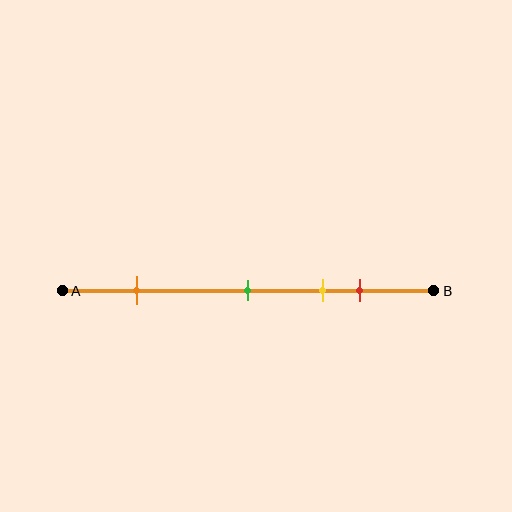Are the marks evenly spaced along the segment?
No, the marks are not evenly spaced.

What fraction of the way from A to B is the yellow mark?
The yellow mark is approximately 70% (0.7) of the way from A to B.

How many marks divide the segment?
There are 4 marks dividing the segment.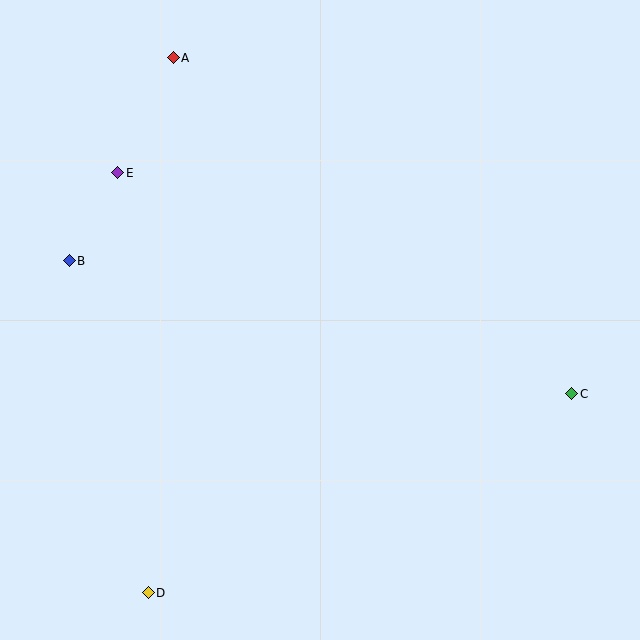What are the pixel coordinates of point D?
Point D is at (148, 593).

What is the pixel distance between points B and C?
The distance between B and C is 520 pixels.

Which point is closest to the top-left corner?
Point A is closest to the top-left corner.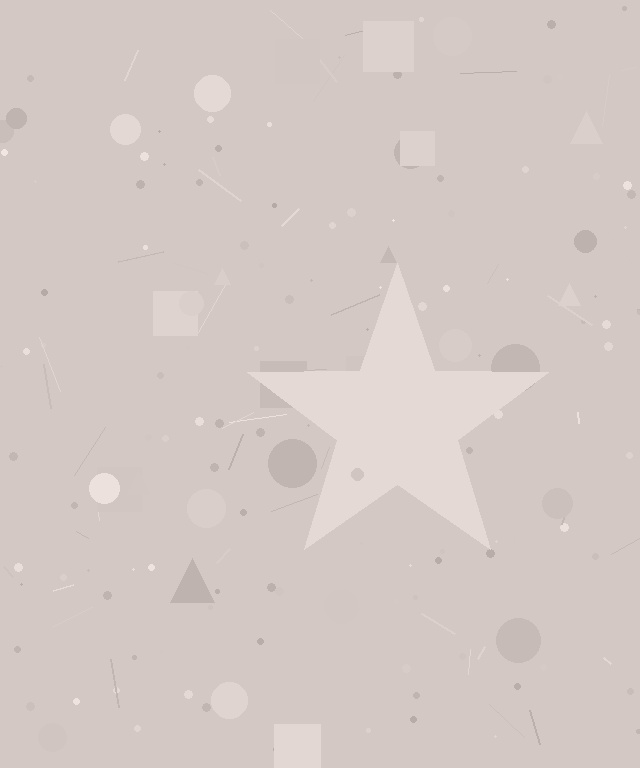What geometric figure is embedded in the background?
A star is embedded in the background.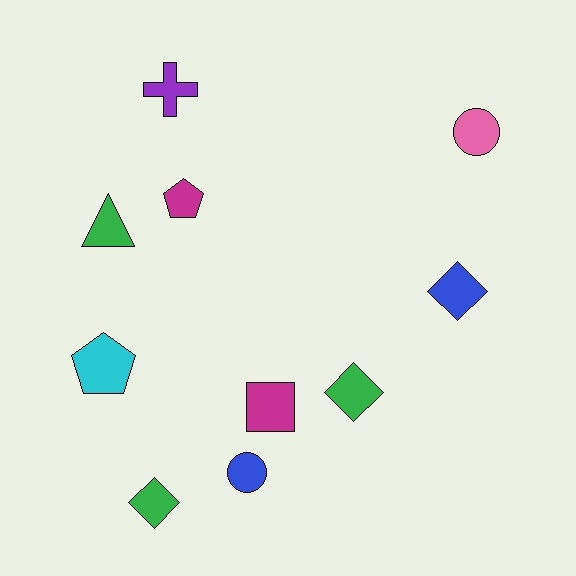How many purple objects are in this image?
There is 1 purple object.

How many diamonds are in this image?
There are 3 diamonds.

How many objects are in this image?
There are 10 objects.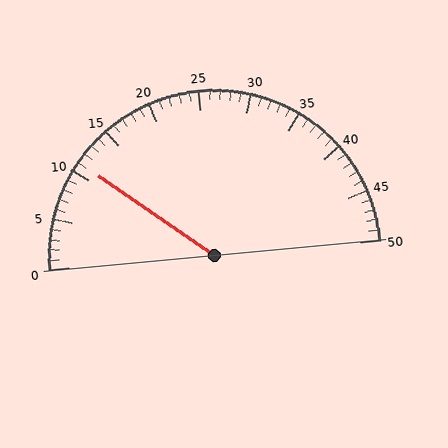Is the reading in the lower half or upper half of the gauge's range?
The reading is in the lower half of the range (0 to 50).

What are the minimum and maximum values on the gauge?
The gauge ranges from 0 to 50.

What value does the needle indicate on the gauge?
The needle indicates approximately 11.